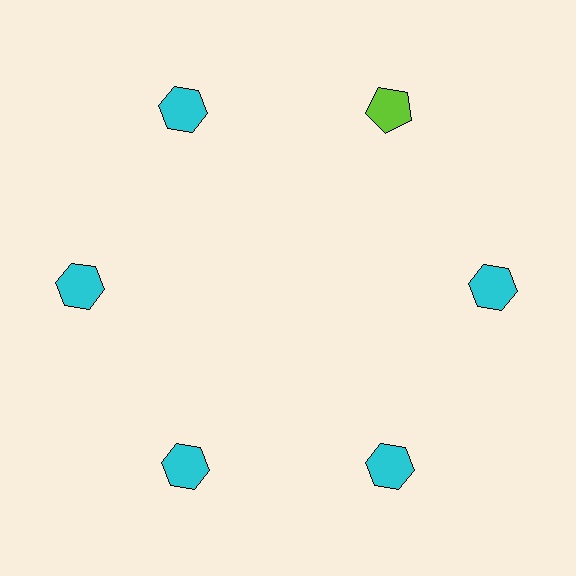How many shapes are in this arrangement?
There are 6 shapes arranged in a ring pattern.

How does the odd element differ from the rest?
It differs in both color (lime instead of cyan) and shape (pentagon instead of hexagon).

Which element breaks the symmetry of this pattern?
The lime pentagon at roughly the 1 o'clock position breaks the symmetry. All other shapes are cyan hexagons.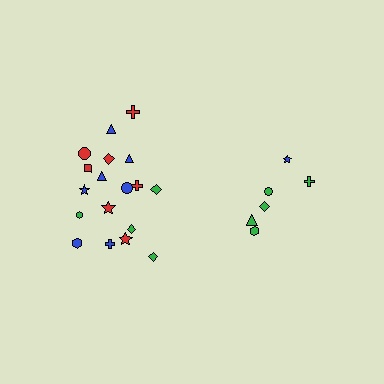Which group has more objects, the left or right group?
The left group.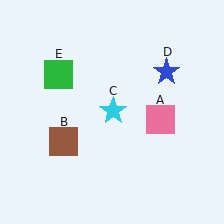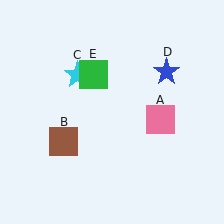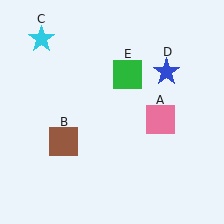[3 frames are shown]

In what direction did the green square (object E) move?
The green square (object E) moved right.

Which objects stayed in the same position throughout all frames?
Pink square (object A) and brown square (object B) and blue star (object D) remained stationary.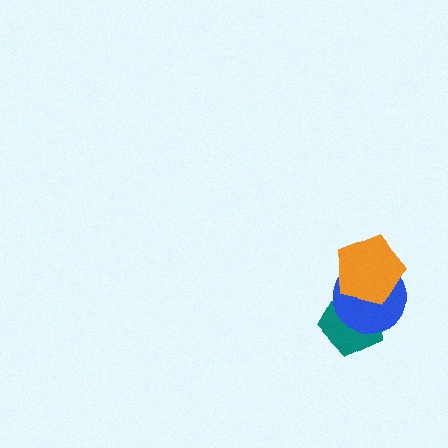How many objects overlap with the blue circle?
2 objects overlap with the blue circle.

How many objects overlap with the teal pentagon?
2 objects overlap with the teal pentagon.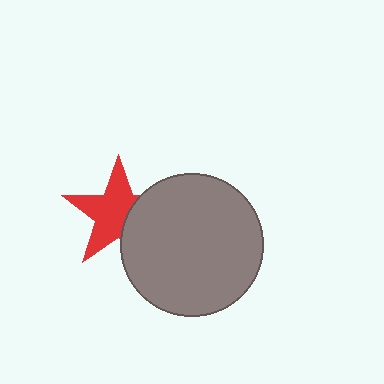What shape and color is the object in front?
The object in front is a gray circle.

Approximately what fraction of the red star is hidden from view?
Roughly 33% of the red star is hidden behind the gray circle.